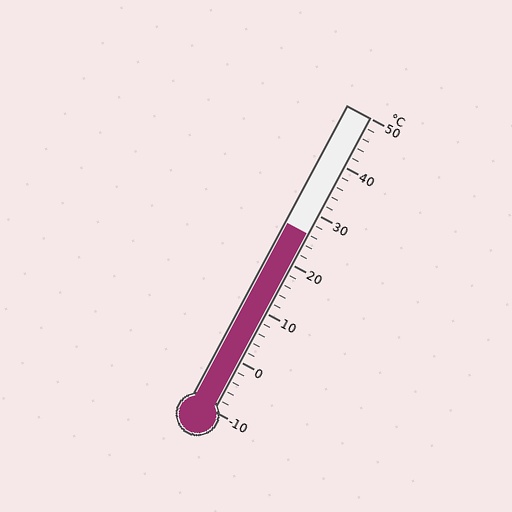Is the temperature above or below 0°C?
The temperature is above 0°C.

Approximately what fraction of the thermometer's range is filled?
The thermometer is filled to approximately 60% of its range.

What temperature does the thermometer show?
The thermometer shows approximately 26°C.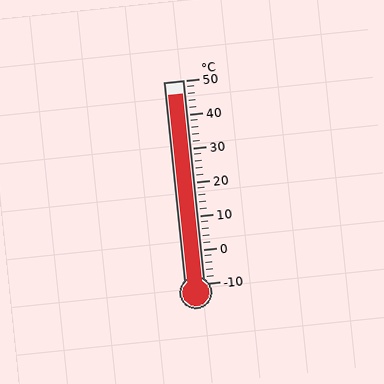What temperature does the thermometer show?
The thermometer shows approximately 46°C.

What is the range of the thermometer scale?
The thermometer scale ranges from -10°C to 50°C.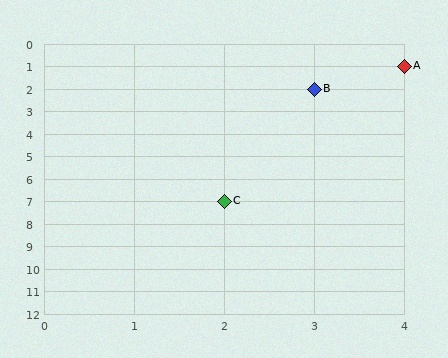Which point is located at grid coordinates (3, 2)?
Point B is at (3, 2).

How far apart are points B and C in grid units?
Points B and C are 1 column and 5 rows apart (about 5.1 grid units diagonally).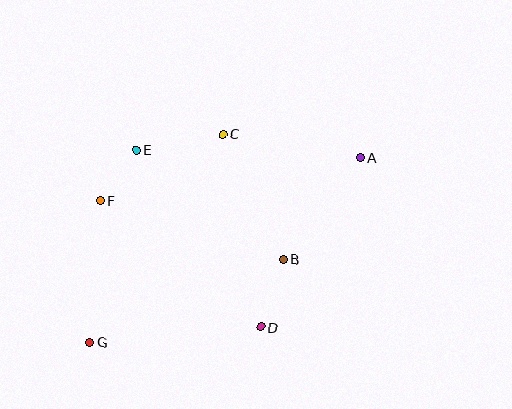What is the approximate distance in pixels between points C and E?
The distance between C and E is approximately 88 pixels.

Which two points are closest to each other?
Points E and F are closest to each other.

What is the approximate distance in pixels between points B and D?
The distance between B and D is approximately 72 pixels.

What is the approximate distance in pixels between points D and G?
The distance between D and G is approximately 172 pixels.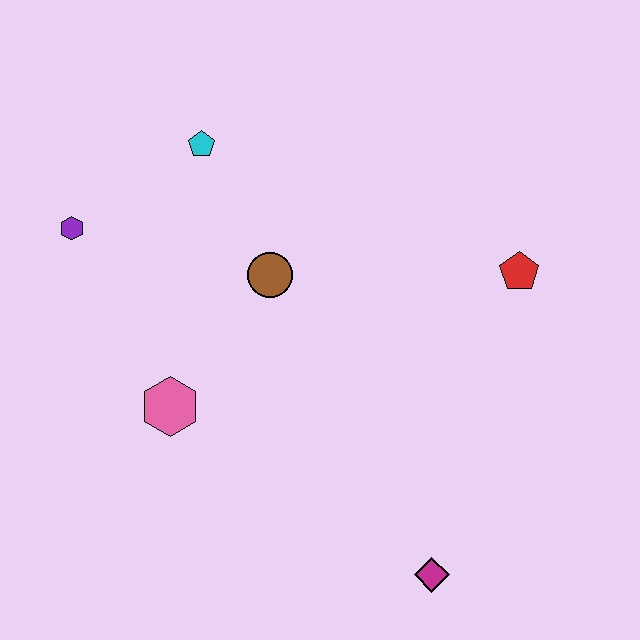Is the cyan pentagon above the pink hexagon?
Yes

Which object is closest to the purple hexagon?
The cyan pentagon is closest to the purple hexagon.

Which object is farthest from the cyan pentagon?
The magenta diamond is farthest from the cyan pentagon.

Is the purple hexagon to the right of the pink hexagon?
No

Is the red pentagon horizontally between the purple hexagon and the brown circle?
No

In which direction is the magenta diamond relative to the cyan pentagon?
The magenta diamond is below the cyan pentagon.